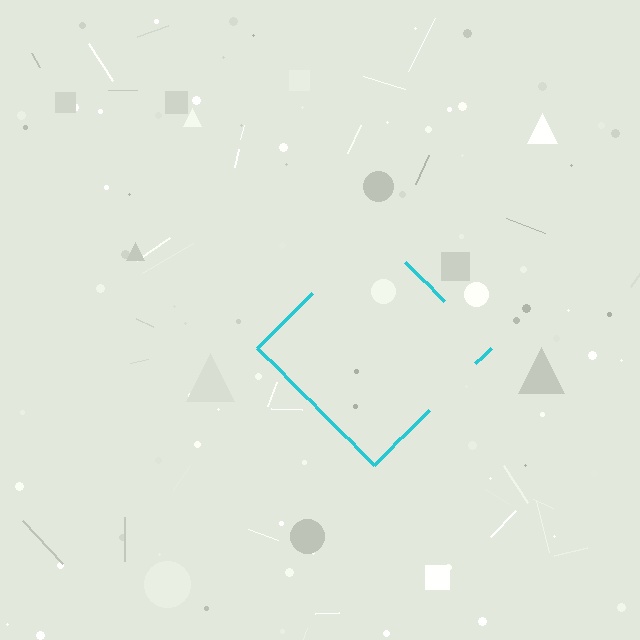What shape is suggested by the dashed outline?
The dashed outline suggests a diamond.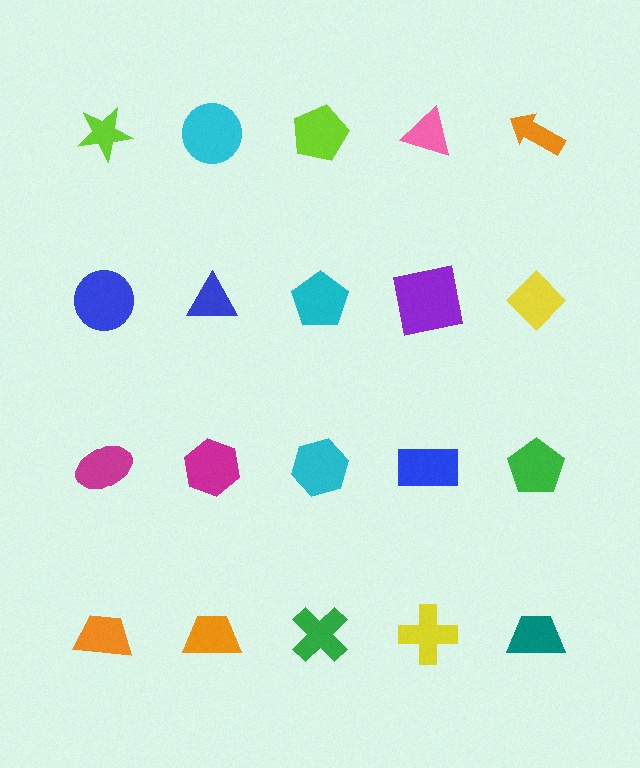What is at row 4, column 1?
An orange trapezoid.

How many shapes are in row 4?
5 shapes.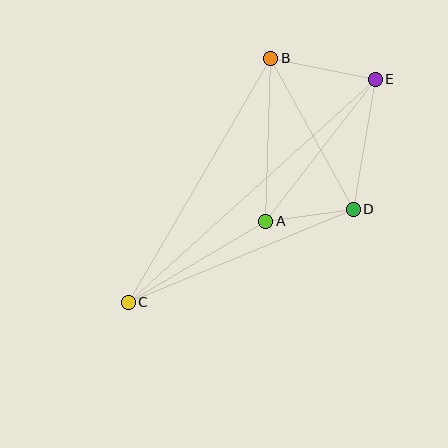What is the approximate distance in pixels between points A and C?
The distance between A and C is approximately 159 pixels.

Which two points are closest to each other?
Points A and D are closest to each other.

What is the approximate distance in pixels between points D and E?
The distance between D and E is approximately 132 pixels.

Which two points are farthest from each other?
Points C and E are farthest from each other.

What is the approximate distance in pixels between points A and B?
The distance between A and B is approximately 163 pixels.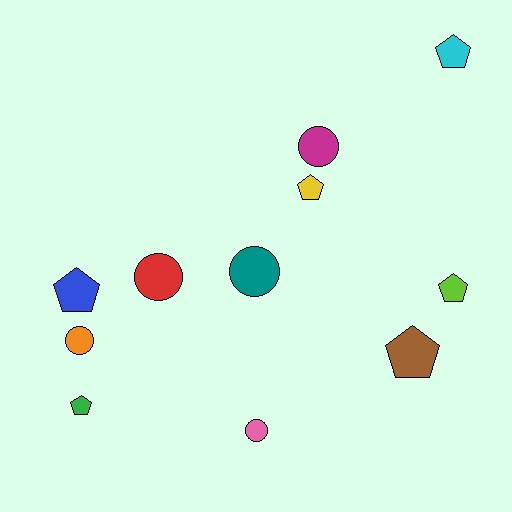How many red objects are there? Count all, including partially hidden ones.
There is 1 red object.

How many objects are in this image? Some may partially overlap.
There are 11 objects.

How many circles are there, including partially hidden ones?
There are 5 circles.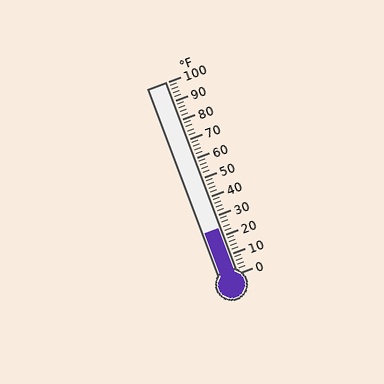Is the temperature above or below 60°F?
The temperature is below 60°F.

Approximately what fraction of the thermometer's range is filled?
The thermometer is filled to approximately 25% of its range.